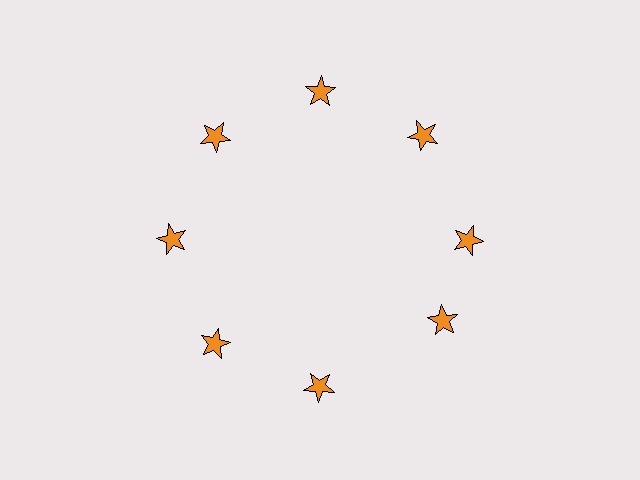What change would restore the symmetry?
The symmetry would be restored by rotating it back into even spacing with its neighbors so that all 8 stars sit at equal angles and equal distance from the center.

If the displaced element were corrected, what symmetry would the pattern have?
It would have 8-fold rotational symmetry — the pattern would map onto itself every 45 degrees.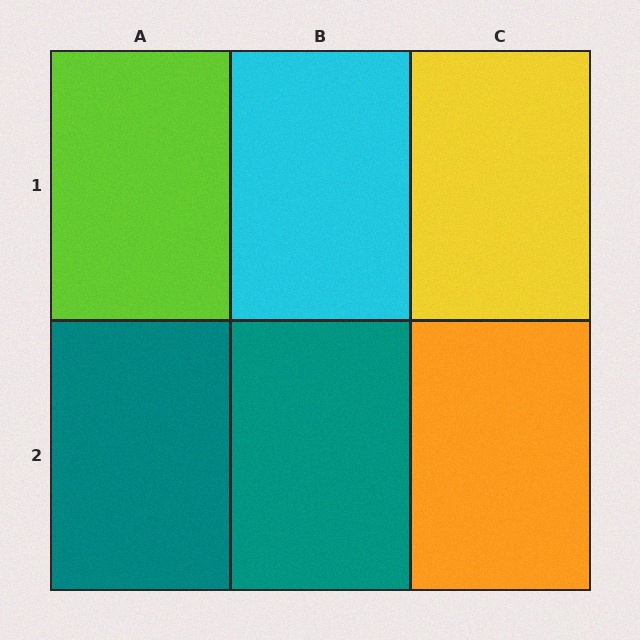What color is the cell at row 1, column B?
Cyan.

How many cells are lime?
1 cell is lime.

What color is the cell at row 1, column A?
Lime.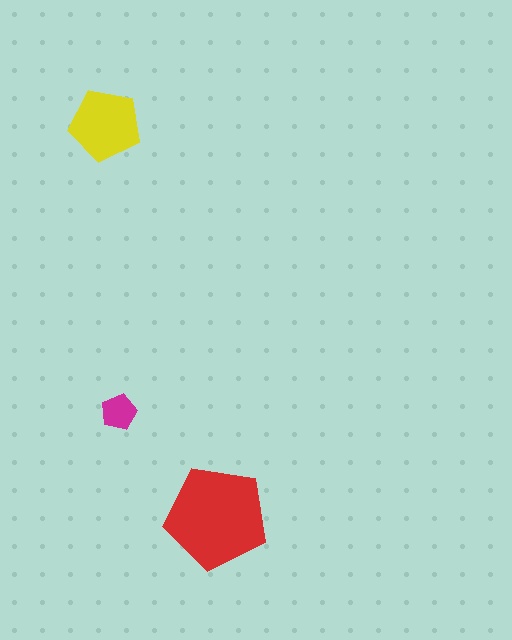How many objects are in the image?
There are 3 objects in the image.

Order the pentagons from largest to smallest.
the red one, the yellow one, the magenta one.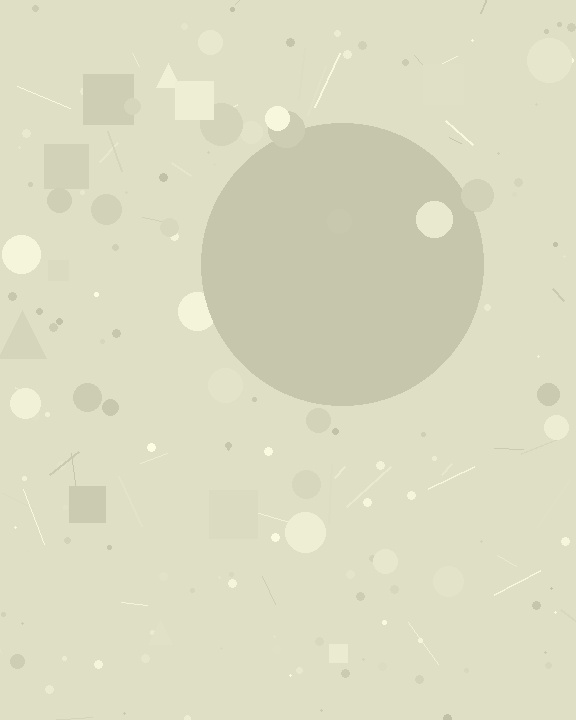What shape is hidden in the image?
A circle is hidden in the image.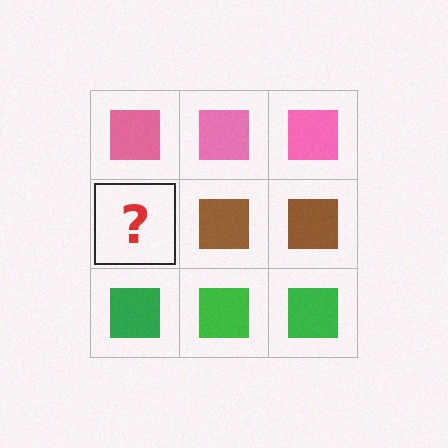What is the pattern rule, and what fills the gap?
The rule is that each row has a consistent color. The gap should be filled with a brown square.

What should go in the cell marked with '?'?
The missing cell should contain a brown square.